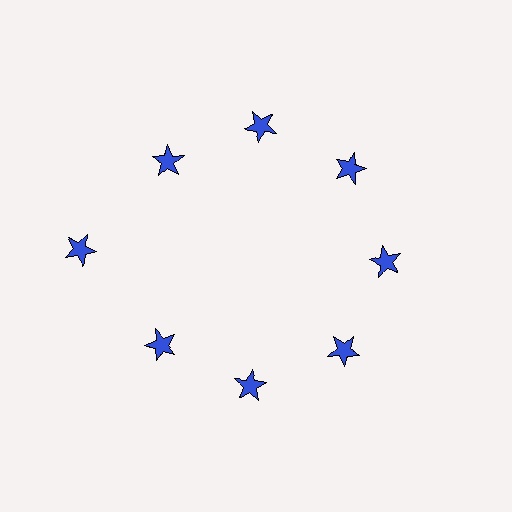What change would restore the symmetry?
The symmetry would be restored by moving it inward, back onto the ring so that all 8 stars sit at equal angles and equal distance from the center.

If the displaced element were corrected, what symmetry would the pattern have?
It would have 8-fold rotational symmetry — the pattern would map onto itself every 45 degrees.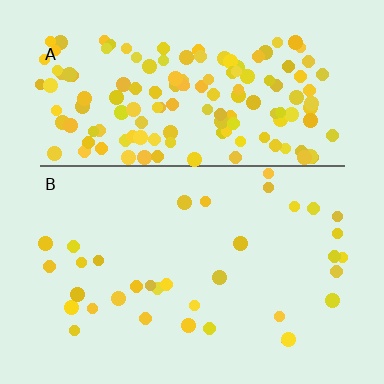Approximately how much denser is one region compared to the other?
Approximately 4.3× — region A over region B.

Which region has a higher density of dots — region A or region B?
A (the top).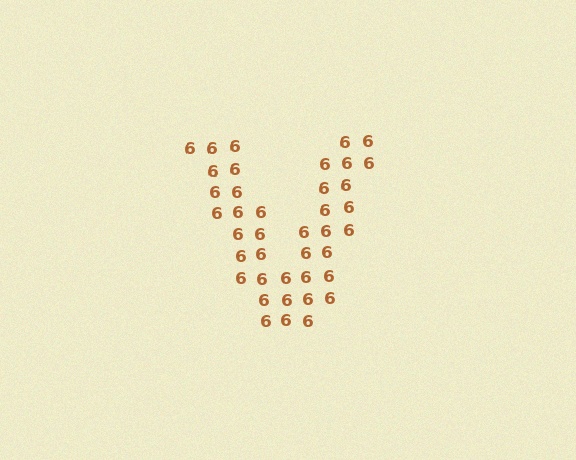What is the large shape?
The large shape is the letter V.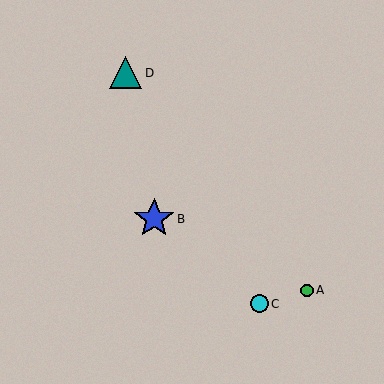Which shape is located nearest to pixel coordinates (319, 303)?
The green circle (labeled A) at (307, 290) is nearest to that location.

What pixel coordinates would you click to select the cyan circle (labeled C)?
Click at (259, 304) to select the cyan circle C.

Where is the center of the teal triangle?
The center of the teal triangle is at (126, 73).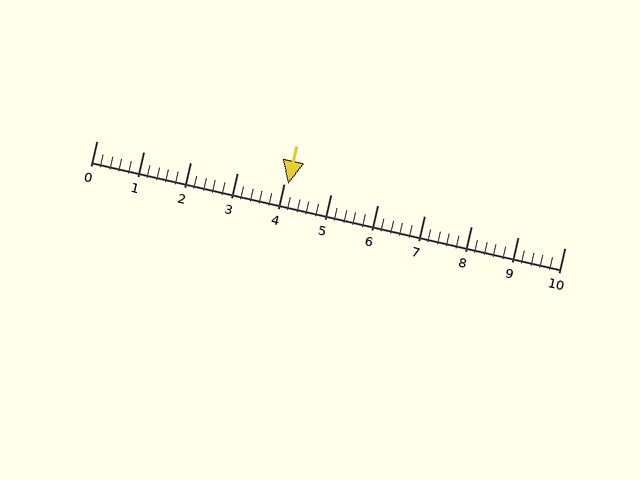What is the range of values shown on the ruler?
The ruler shows values from 0 to 10.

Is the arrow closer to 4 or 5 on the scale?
The arrow is closer to 4.